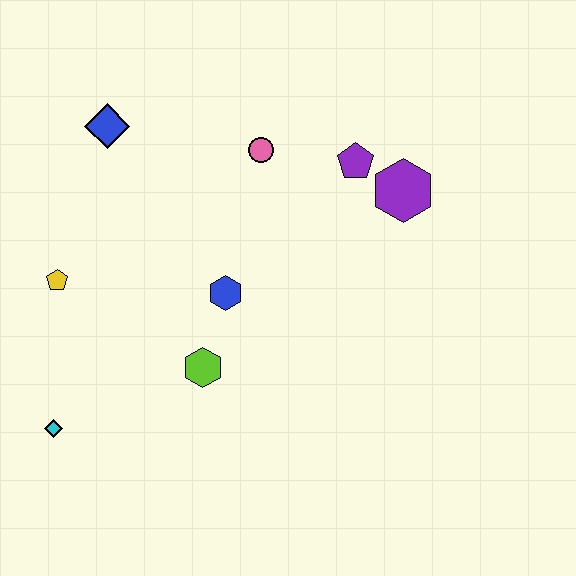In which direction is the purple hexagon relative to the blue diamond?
The purple hexagon is to the right of the blue diamond.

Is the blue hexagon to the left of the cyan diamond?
No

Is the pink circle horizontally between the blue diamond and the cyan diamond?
No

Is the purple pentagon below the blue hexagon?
No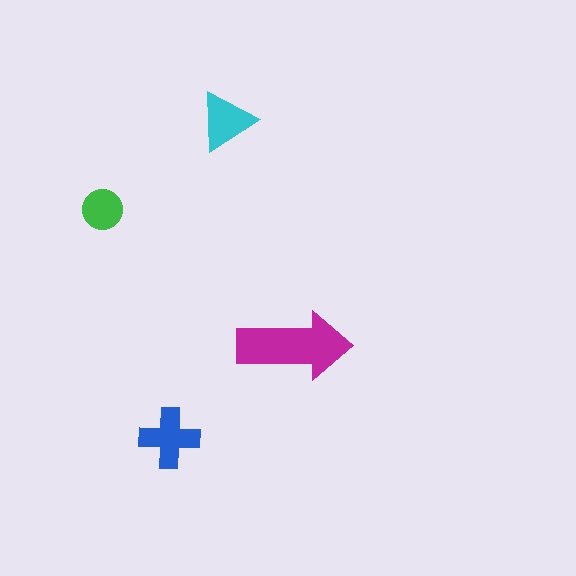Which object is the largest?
The magenta arrow.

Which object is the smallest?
The green circle.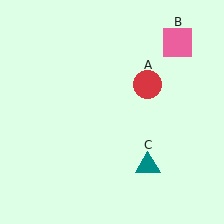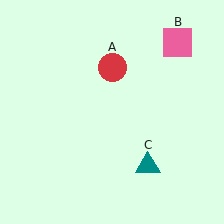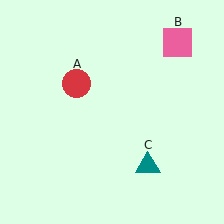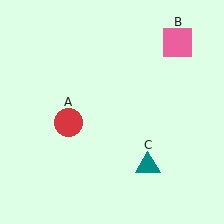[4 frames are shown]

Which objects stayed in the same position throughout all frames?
Pink square (object B) and teal triangle (object C) remained stationary.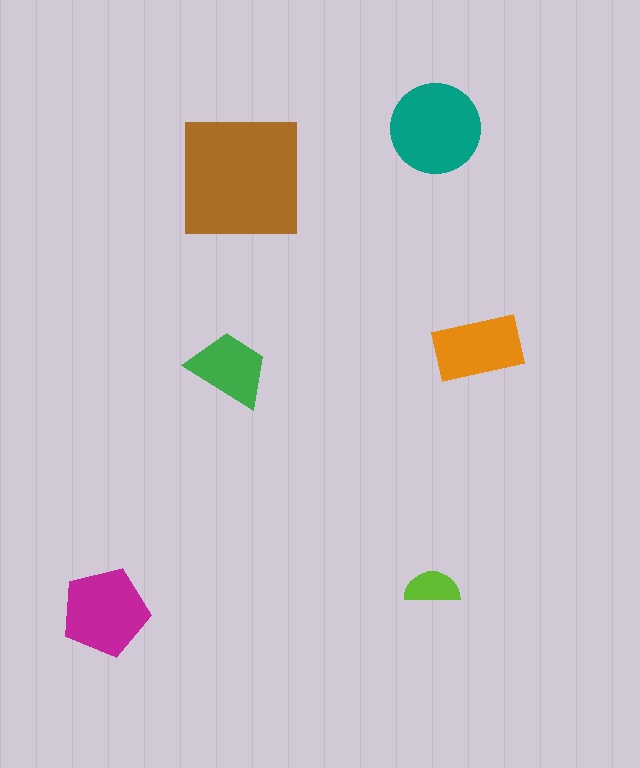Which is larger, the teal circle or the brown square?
The brown square.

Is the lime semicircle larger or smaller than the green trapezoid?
Smaller.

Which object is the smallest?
The lime semicircle.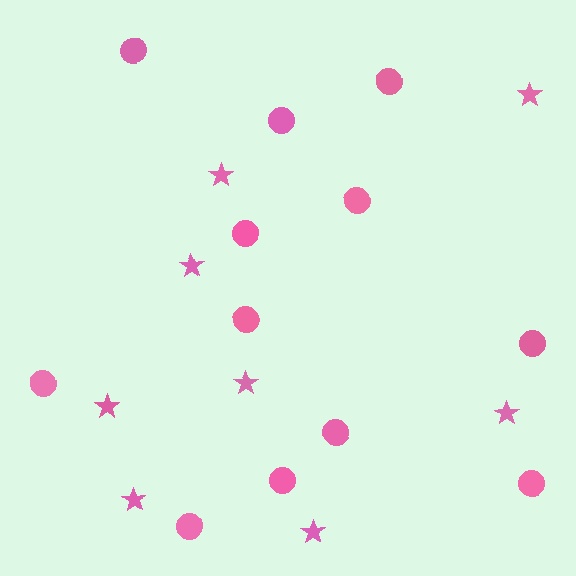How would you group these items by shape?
There are 2 groups: one group of circles (12) and one group of stars (8).